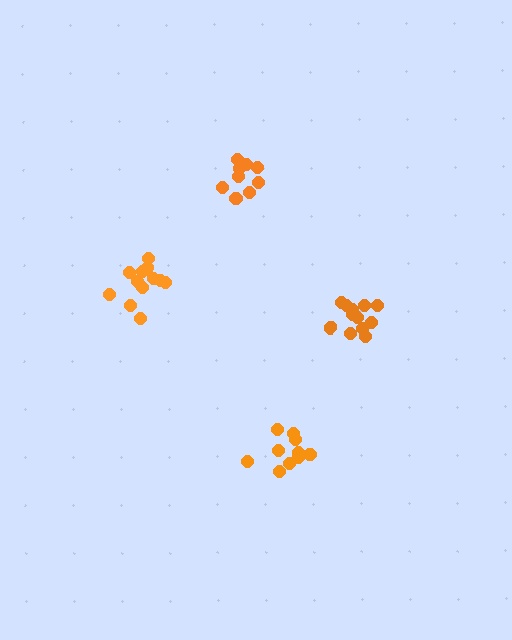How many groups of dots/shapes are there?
There are 4 groups.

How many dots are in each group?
Group 1: 9 dots, Group 2: 12 dots, Group 3: 10 dots, Group 4: 13 dots (44 total).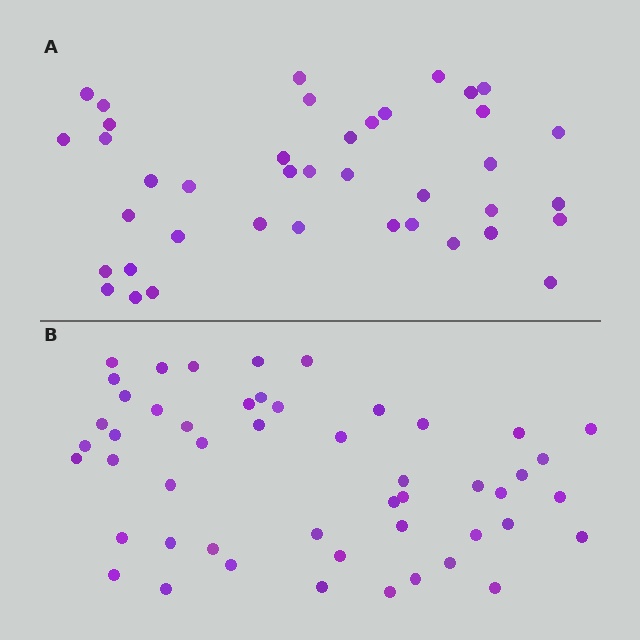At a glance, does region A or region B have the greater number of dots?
Region B (the bottom region) has more dots.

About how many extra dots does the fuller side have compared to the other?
Region B has roughly 10 or so more dots than region A.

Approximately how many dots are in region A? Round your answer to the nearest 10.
About 40 dots.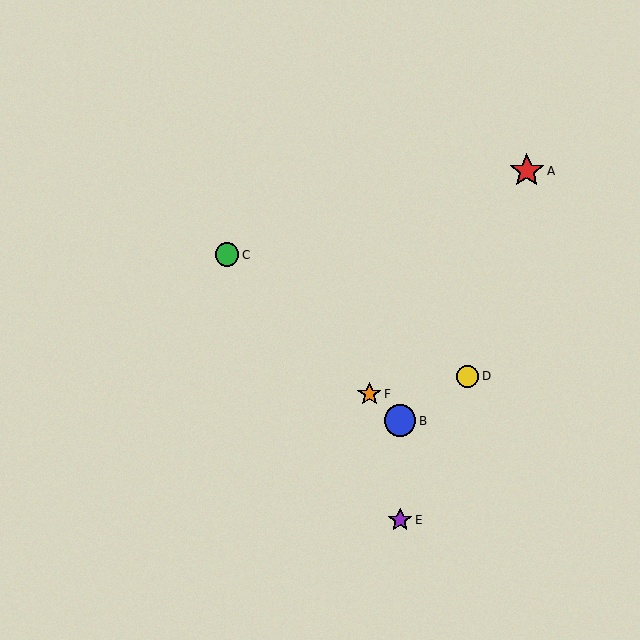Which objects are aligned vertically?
Objects B, E are aligned vertically.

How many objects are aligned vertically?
2 objects (B, E) are aligned vertically.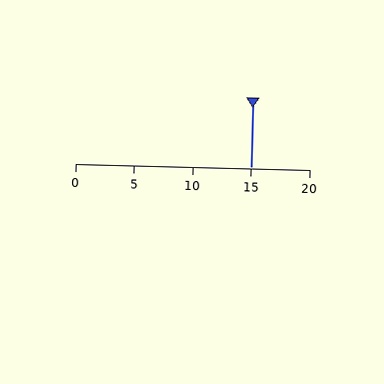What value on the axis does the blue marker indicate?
The marker indicates approximately 15.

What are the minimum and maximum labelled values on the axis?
The axis runs from 0 to 20.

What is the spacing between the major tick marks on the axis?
The major ticks are spaced 5 apart.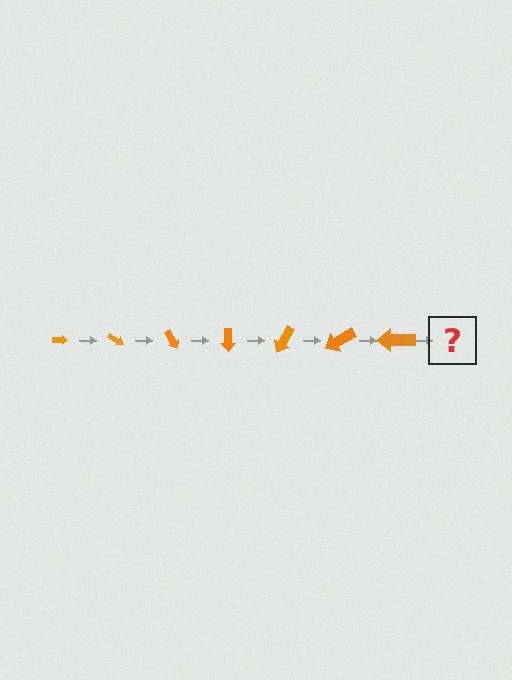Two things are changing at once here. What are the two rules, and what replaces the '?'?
The two rules are that the arrow grows larger each step and it rotates 30 degrees each step. The '?' should be an arrow, larger than the previous one and rotated 210 degrees from the start.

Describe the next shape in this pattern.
It should be an arrow, larger than the previous one and rotated 210 degrees from the start.